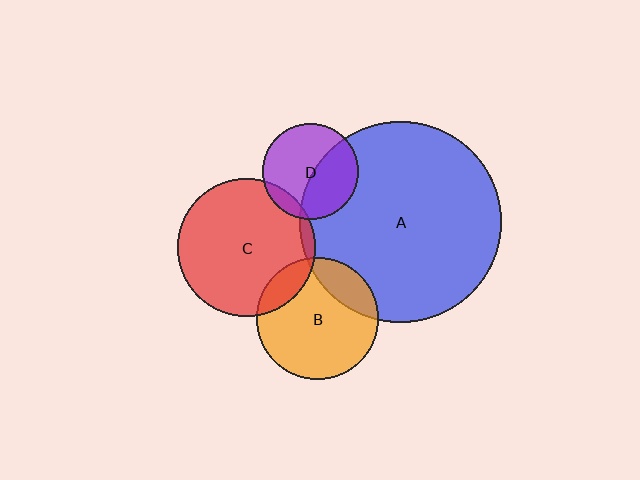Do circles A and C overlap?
Yes.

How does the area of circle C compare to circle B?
Approximately 1.3 times.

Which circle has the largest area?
Circle A (blue).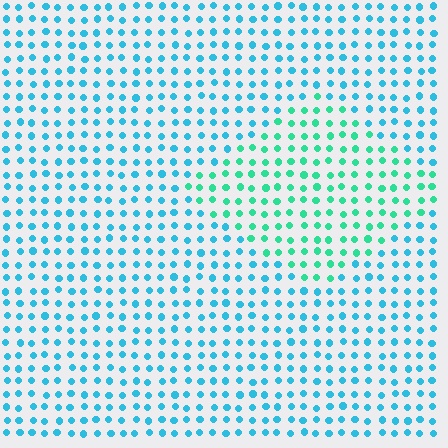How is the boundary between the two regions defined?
The boundary is defined purely by a slight shift in hue (about 36 degrees). Spacing, size, and orientation are identical on both sides.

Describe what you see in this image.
The image is filled with small cyan elements in a uniform arrangement. A diamond-shaped region is visible where the elements are tinted to a slightly different hue, forming a subtle color boundary.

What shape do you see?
I see a diamond.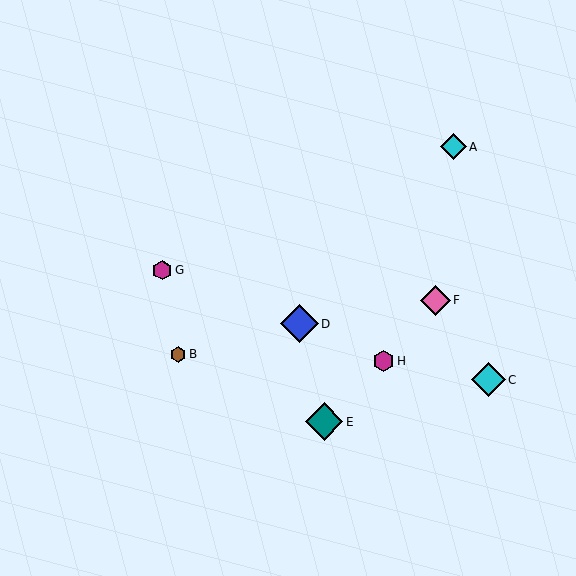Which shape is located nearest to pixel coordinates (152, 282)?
The magenta hexagon (labeled G) at (162, 270) is nearest to that location.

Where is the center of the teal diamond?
The center of the teal diamond is at (324, 422).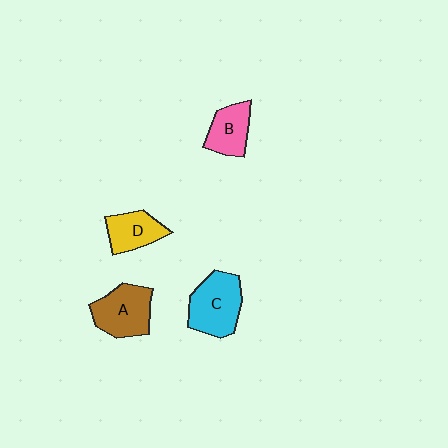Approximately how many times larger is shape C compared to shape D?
Approximately 1.5 times.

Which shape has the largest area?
Shape C (cyan).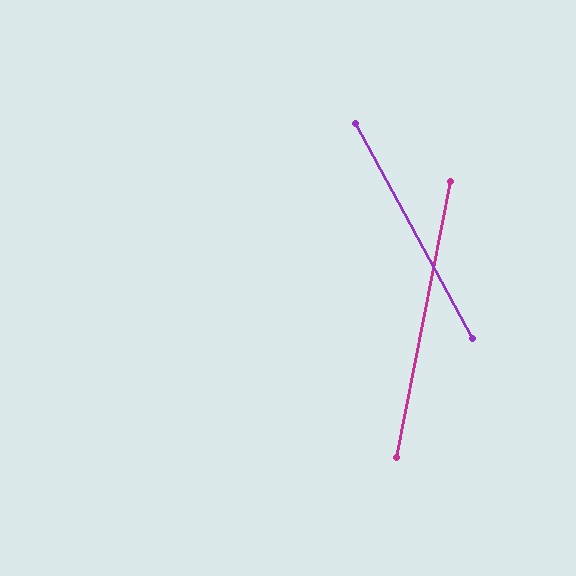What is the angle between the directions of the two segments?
Approximately 40 degrees.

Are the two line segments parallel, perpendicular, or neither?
Neither parallel nor perpendicular — they differ by about 40°.